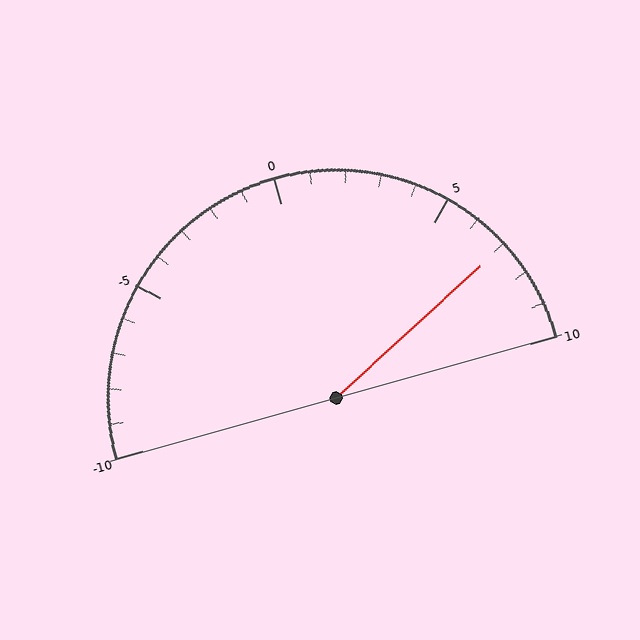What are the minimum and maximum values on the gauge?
The gauge ranges from -10 to 10.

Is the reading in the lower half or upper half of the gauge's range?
The reading is in the upper half of the range (-10 to 10).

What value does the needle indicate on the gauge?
The needle indicates approximately 7.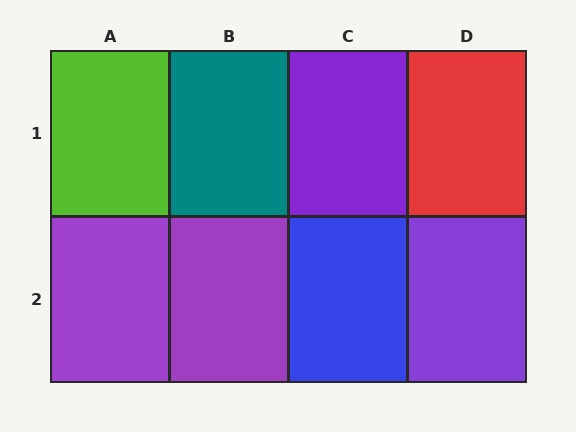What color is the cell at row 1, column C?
Purple.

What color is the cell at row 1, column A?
Lime.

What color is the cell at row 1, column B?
Teal.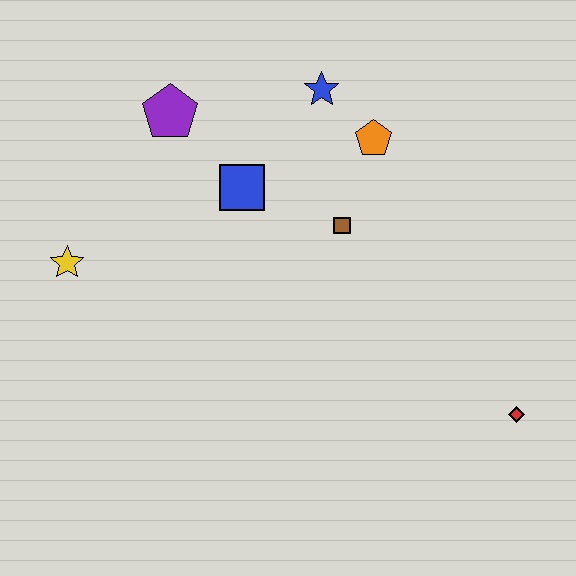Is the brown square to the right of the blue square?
Yes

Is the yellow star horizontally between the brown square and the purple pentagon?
No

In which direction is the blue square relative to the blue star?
The blue square is below the blue star.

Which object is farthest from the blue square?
The red diamond is farthest from the blue square.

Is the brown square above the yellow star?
Yes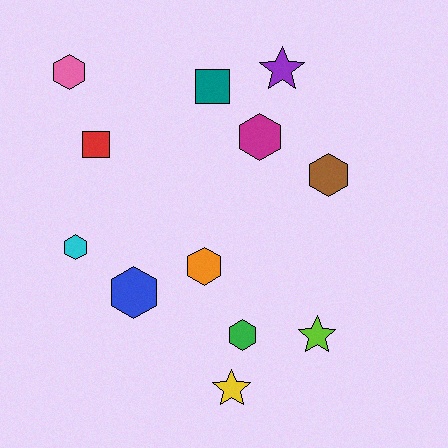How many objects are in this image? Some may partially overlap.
There are 12 objects.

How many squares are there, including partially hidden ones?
There are 2 squares.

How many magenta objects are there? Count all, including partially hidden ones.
There is 1 magenta object.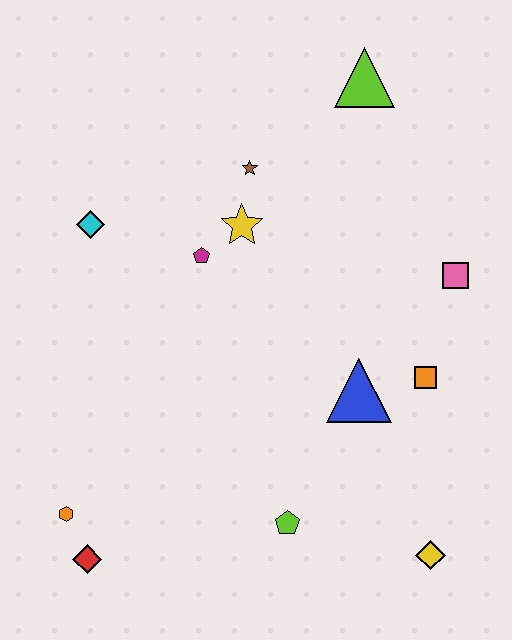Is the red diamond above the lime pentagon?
No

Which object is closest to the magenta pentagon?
The yellow star is closest to the magenta pentagon.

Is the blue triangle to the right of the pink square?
No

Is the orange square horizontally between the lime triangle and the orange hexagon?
No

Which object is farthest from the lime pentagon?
The lime triangle is farthest from the lime pentagon.